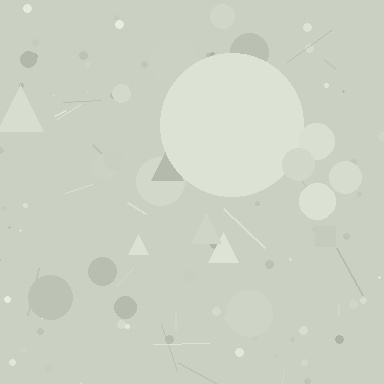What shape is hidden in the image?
A circle is hidden in the image.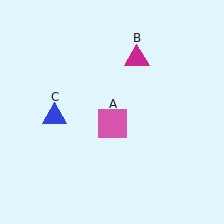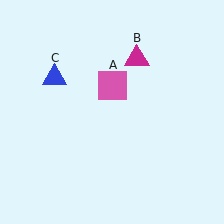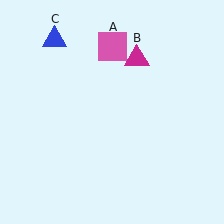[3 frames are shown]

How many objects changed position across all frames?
2 objects changed position: pink square (object A), blue triangle (object C).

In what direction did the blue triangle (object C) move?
The blue triangle (object C) moved up.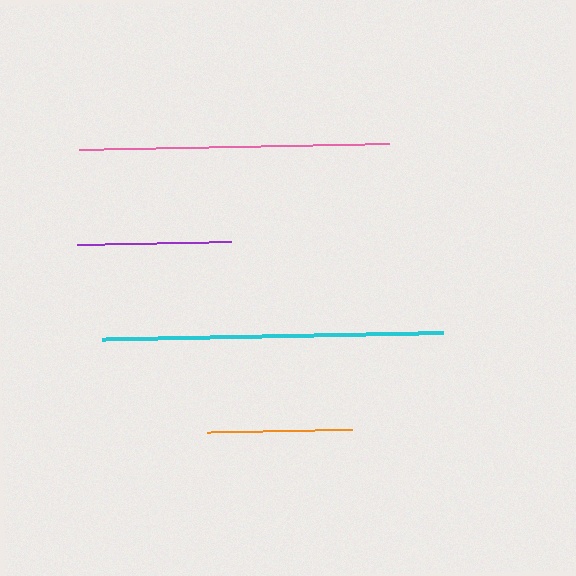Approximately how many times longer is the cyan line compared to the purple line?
The cyan line is approximately 2.2 times the length of the purple line.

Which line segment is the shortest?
The orange line is the shortest at approximately 144 pixels.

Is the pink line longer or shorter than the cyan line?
The cyan line is longer than the pink line.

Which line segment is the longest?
The cyan line is the longest at approximately 341 pixels.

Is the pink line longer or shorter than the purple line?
The pink line is longer than the purple line.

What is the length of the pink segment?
The pink segment is approximately 310 pixels long.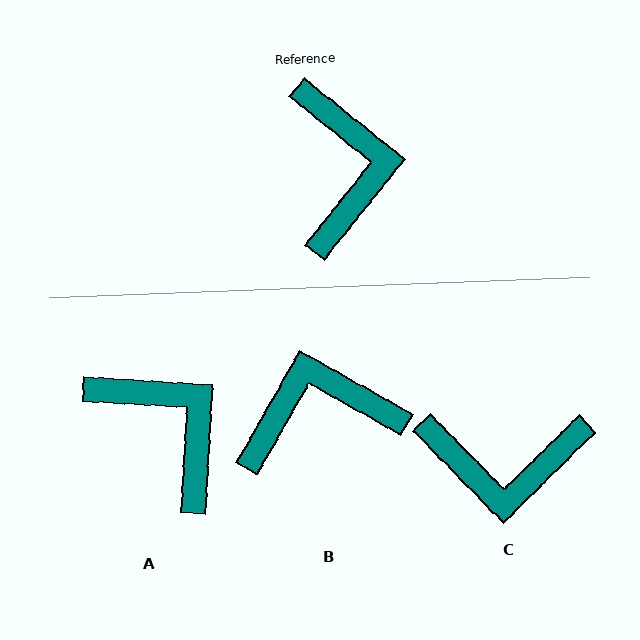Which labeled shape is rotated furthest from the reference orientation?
B, about 99 degrees away.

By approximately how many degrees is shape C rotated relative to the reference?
Approximately 97 degrees clockwise.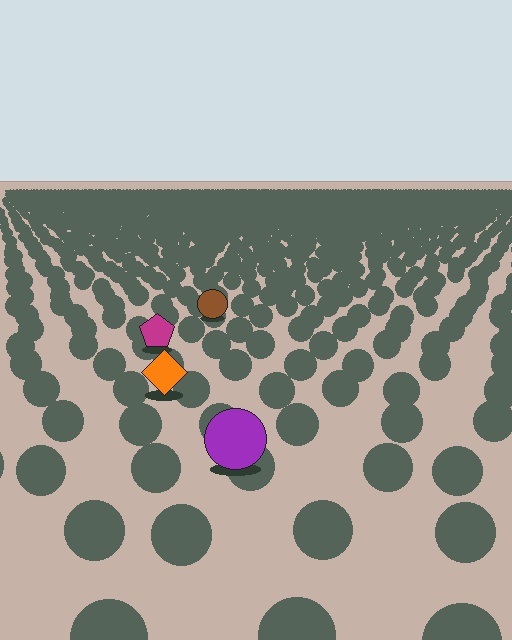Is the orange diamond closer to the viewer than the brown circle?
Yes. The orange diamond is closer — you can tell from the texture gradient: the ground texture is coarser near it.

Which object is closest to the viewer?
The purple circle is closest. The texture marks near it are larger and more spread out.